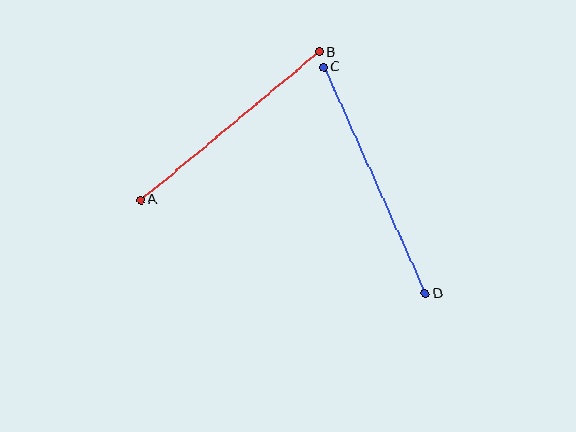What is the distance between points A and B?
The distance is approximately 232 pixels.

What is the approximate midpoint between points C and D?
The midpoint is at approximately (374, 180) pixels.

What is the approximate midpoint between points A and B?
The midpoint is at approximately (230, 126) pixels.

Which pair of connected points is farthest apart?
Points C and D are farthest apart.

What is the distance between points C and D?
The distance is approximately 249 pixels.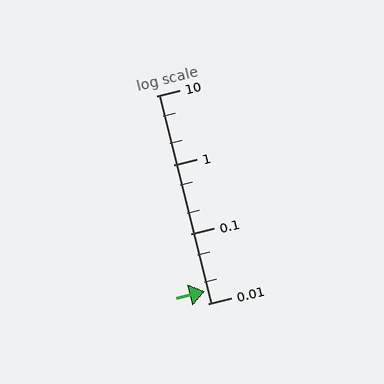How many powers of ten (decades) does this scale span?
The scale spans 3 decades, from 0.01 to 10.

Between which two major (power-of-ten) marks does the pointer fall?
The pointer is between 0.01 and 0.1.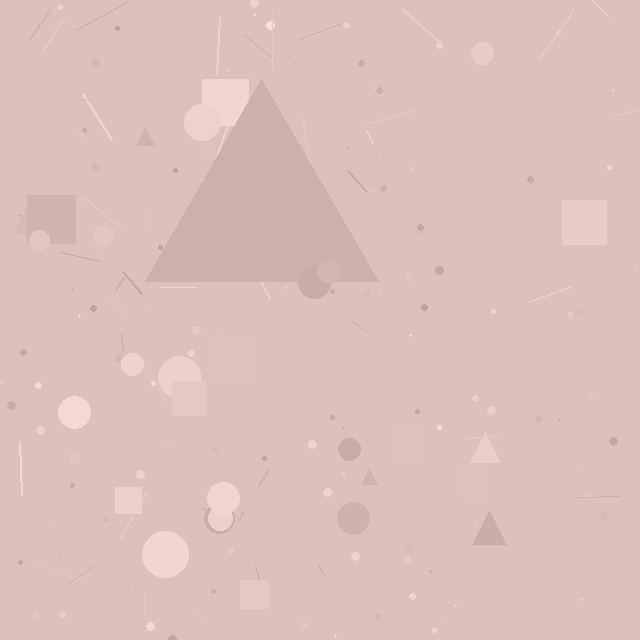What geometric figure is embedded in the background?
A triangle is embedded in the background.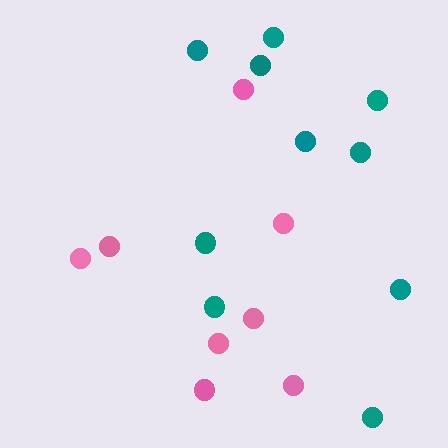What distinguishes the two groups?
There are 2 groups: one group of teal circles (10) and one group of pink circles (8).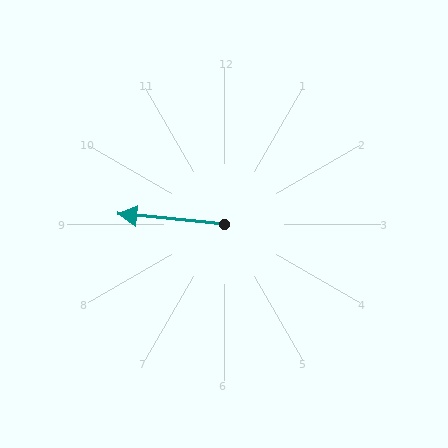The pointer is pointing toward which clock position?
Roughly 9 o'clock.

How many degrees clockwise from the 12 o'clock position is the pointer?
Approximately 275 degrees.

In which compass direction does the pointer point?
West.